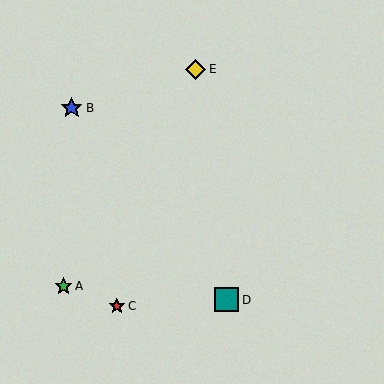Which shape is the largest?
The teal square (labeled D) is the largest.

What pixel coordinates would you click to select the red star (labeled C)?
Click at (117, 306) to select the red star C.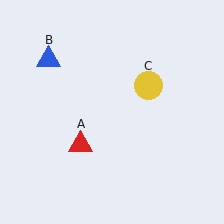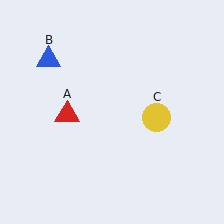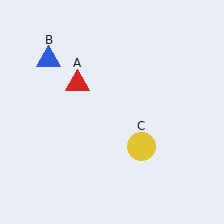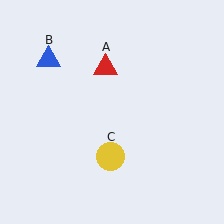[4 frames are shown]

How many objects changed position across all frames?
2 objects changed position: red triangle (object A), yellow circle (object C).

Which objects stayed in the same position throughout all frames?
Blue triangle (object B) remained stationary.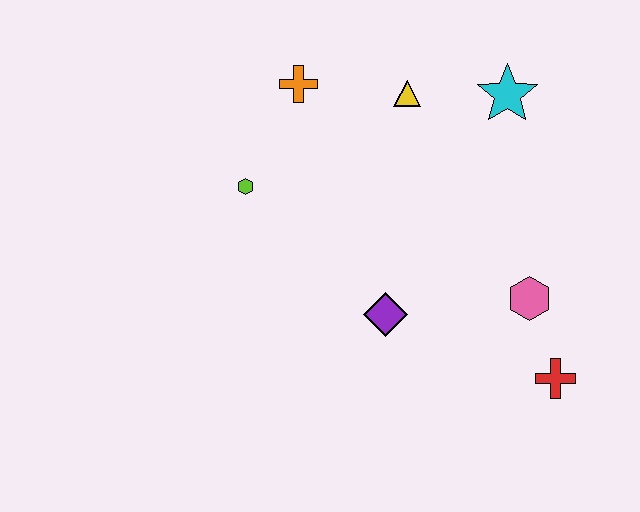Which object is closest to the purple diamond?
The pink hexagon is closest to the purple diamond.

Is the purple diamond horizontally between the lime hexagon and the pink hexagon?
Yes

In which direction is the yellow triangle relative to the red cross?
The yellow triangle is above the red cross.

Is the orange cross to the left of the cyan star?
Yes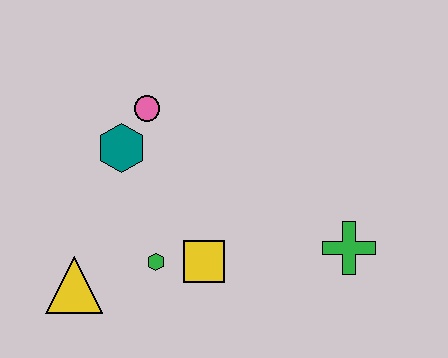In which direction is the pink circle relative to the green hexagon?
The pink circle is above the green hexagon.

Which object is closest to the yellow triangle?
The green hexagon is closest to the yellow triangle.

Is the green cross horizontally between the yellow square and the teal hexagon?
No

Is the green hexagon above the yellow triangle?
Yes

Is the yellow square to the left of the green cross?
Yes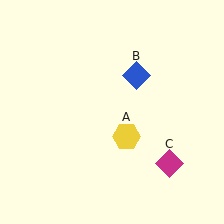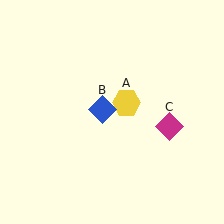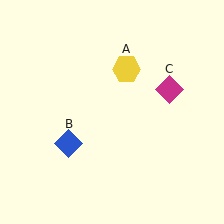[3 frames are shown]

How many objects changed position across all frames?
3 objects changed position: yellow hexagon (object A), blue diamond (object B), magenta diamond (object C).